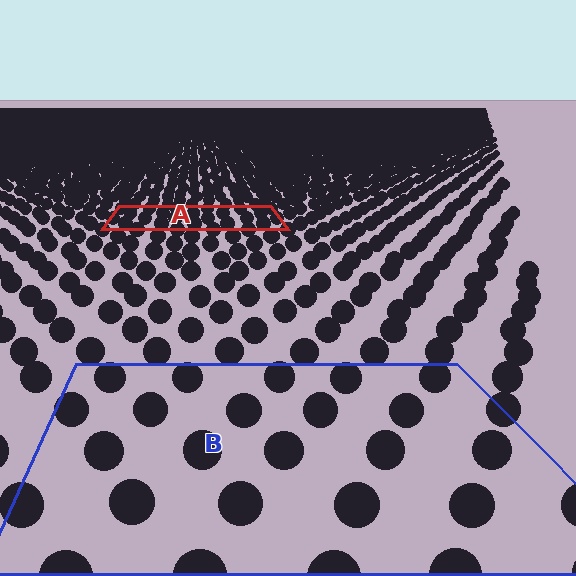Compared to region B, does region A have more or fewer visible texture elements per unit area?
Region A has more texture elements per unit area — they are packed more densely because it is farther away.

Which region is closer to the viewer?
Region B is closer. The texture elements there are larger and more spread out.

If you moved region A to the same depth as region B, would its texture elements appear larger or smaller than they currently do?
They would appear larger. At a closer depth, the same texture elements are projected at a bigger on-screen size.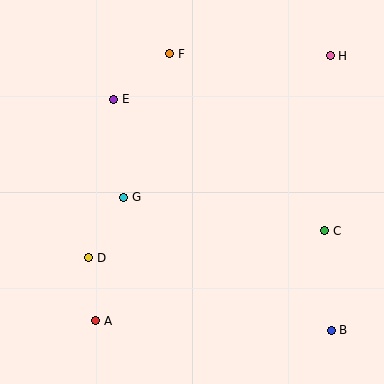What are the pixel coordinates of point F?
Point F is at (170, 54).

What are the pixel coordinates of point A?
Point A is at (96, 321).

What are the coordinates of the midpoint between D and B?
The midpoint between D and B is at (210, 294).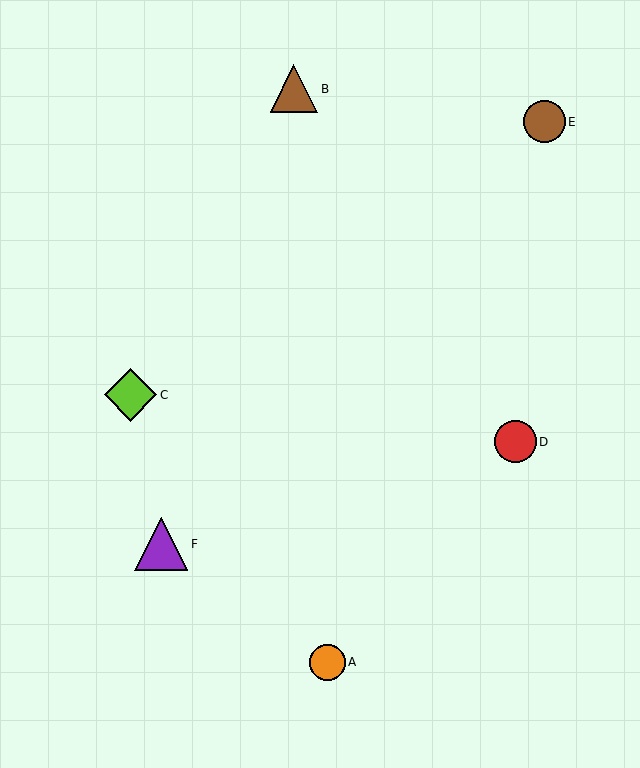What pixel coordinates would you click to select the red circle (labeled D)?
Click at (515, 442) to select the red circle D.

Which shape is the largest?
The purple triangle (labeled F) is the largest.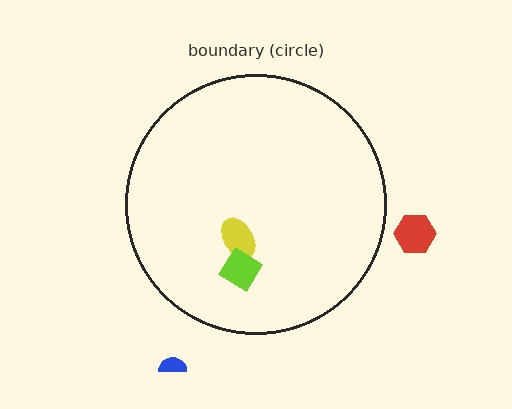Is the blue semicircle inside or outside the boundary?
Outside.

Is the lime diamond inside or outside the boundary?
Inside.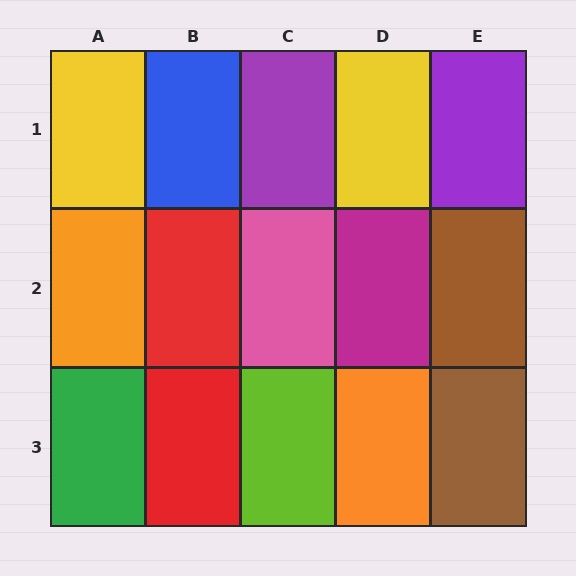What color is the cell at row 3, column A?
Green.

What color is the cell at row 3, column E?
Brown.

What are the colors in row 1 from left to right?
Yellow, blue, purple, yellow, purple.